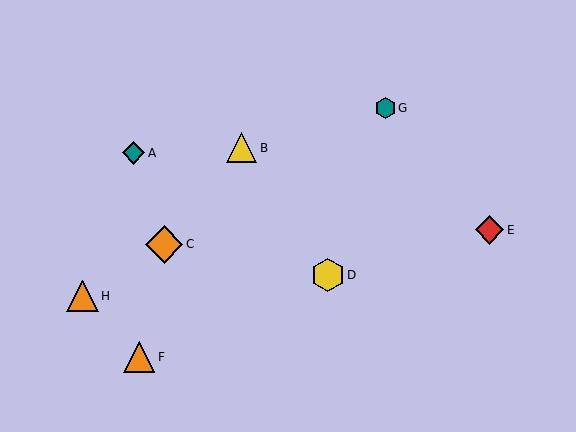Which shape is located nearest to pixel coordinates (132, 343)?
The orange triangle (labeled F) at (139, 357) is nearest to that location.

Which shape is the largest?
The orange diamond (labeled C) is the largest.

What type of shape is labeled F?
Shape F is an orange triangle.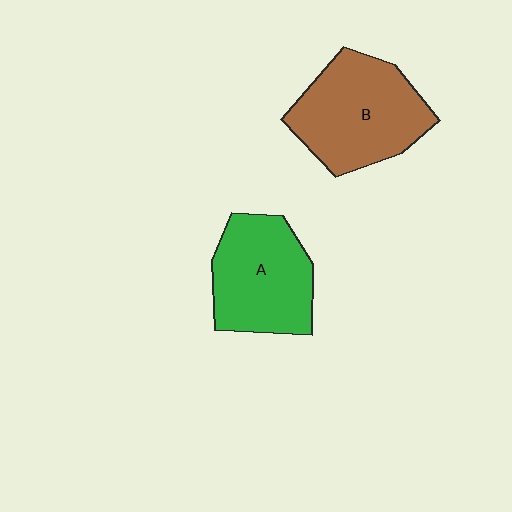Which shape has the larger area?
Shape B (brown).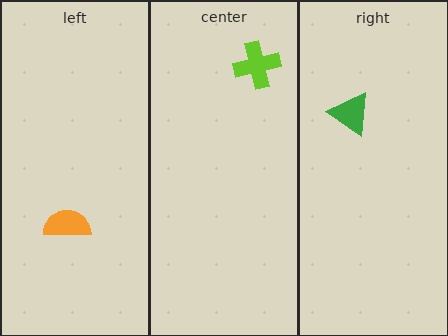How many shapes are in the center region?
1.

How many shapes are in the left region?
1.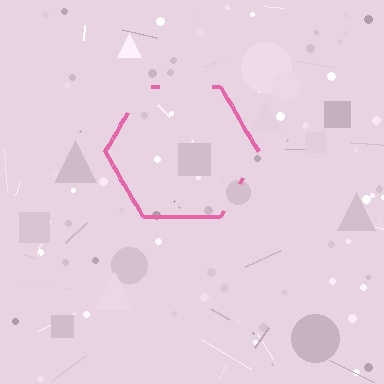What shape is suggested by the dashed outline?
The dashed outline suggests a hexagon.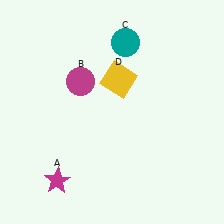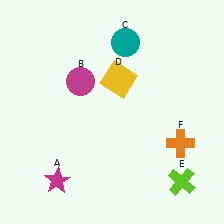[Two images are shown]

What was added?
A lime cross (E), an orange cross (F) were added in Image 2.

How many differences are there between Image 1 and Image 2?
There are 2 differences between the two images.